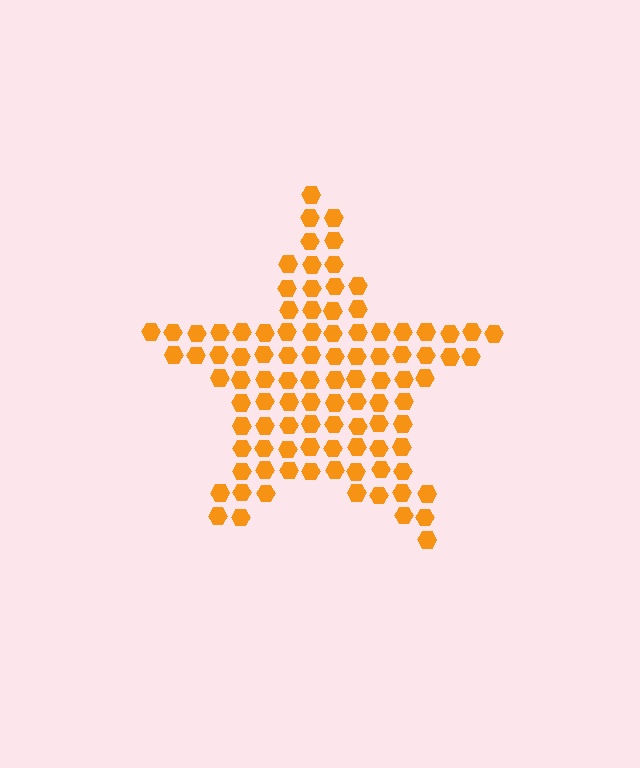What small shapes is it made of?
It is made of small hexagons.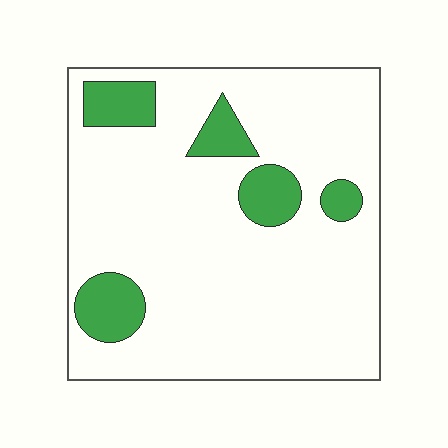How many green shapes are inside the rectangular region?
5.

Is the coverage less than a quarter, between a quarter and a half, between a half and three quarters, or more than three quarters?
Less than a quarter.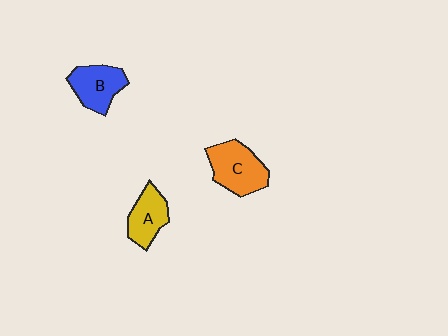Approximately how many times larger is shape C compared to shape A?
Approximately 1.4 times.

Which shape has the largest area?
Shape C (orange).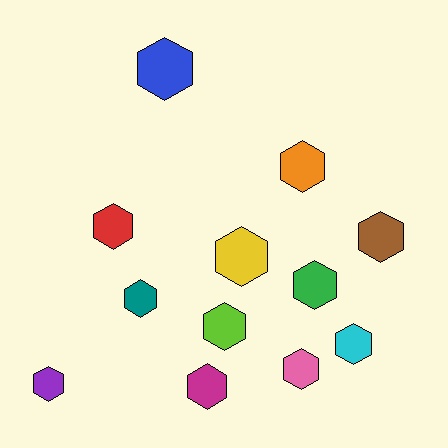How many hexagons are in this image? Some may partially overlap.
There are 12 hexagons.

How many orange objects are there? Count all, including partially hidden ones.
There is 1 orange object.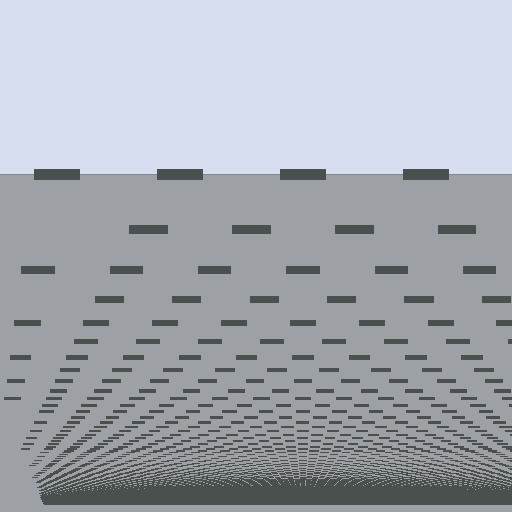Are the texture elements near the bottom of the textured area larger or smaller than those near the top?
Smaller. The gradient is inverted — elements near the bottom are smaller and denser.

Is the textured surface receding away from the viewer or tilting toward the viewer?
The surface appears to tilt toward the viewer. Texture elements get larger and sparser toward the top.